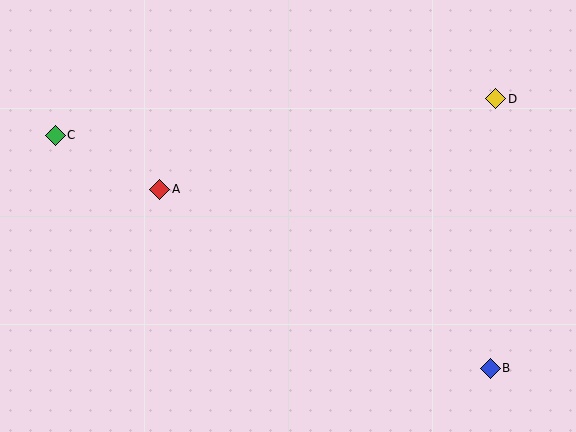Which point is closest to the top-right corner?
Point D is closest to the top-right corner.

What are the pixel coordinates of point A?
Point A is at (160, 189).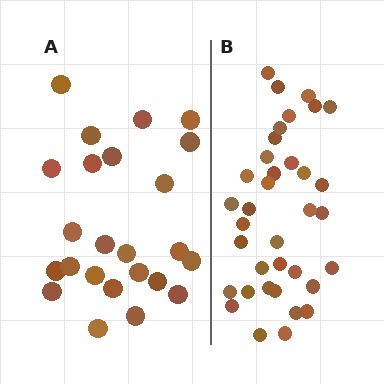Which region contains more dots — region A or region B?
Region B (the right region) has more dots.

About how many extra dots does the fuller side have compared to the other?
Region B has roughly 12 or so more dots than region A.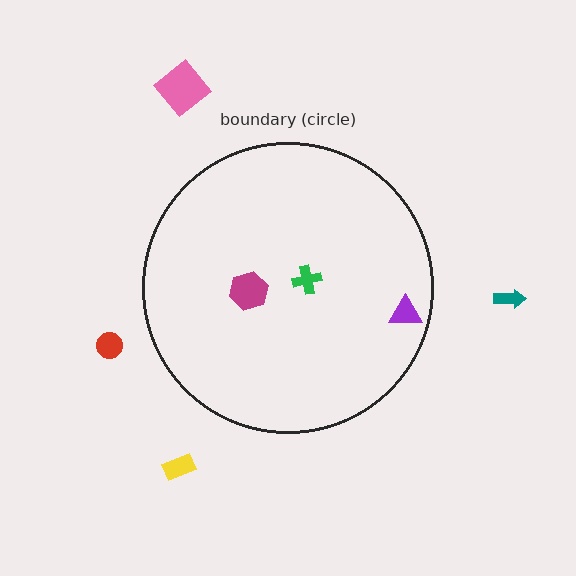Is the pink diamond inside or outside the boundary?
Outside.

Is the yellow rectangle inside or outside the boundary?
Outside.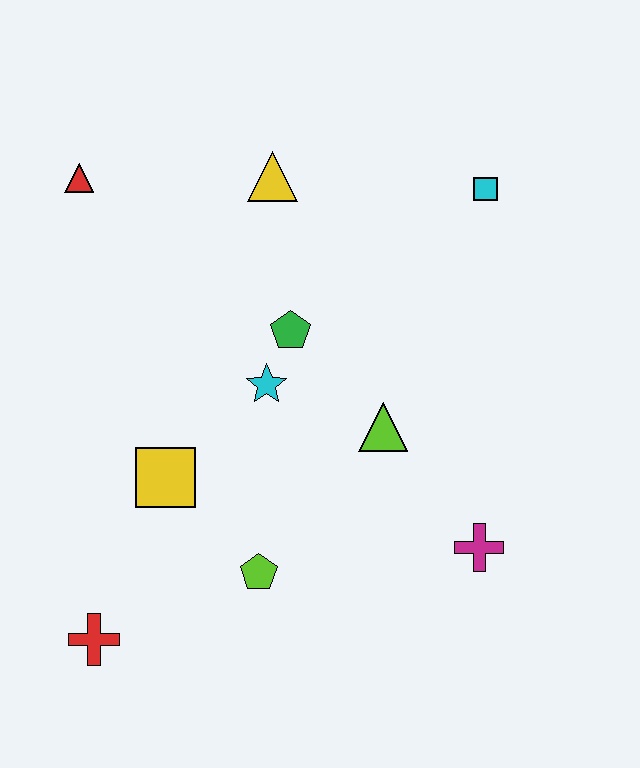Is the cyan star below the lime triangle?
No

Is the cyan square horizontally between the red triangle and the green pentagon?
No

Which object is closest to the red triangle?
The yellow triangle is closest to the red triangle.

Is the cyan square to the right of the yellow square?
Yes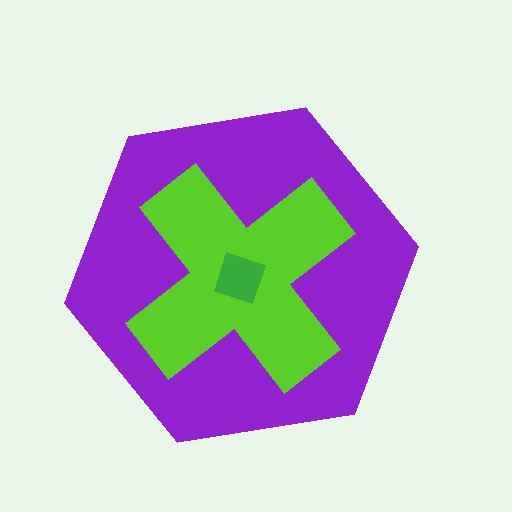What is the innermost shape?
The green square.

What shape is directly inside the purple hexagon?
The lime cross.